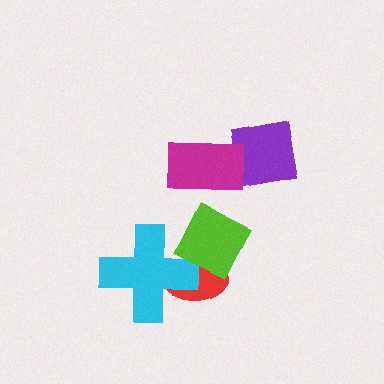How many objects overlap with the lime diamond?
2 objects overlap with the lime diamond.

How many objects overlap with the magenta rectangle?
1 object overlaps with the magenta rectangle.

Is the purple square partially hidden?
Yes, it is partially covered by another shape.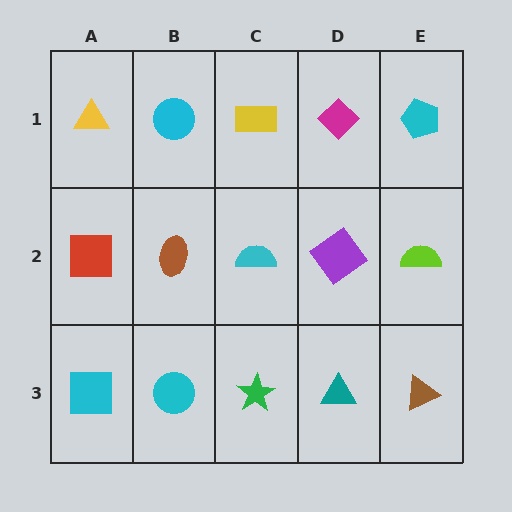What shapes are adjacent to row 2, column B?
A cyan circle (row 1, column B), a cyan circle (row 3, column B), a red square (row 2, column A), a cyan semicircle (row 2, column C).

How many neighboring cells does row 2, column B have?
4.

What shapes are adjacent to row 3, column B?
A brown ellipse (row 2, column B), a cyan square (row 3, column A), a green star (row 3, column C).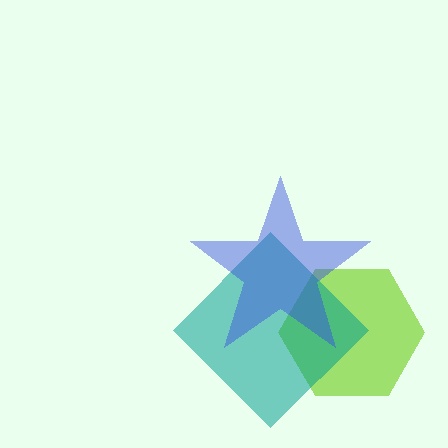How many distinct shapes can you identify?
There are 3 distinct shapes: a lime hexagon, a teal diamond, a blue star.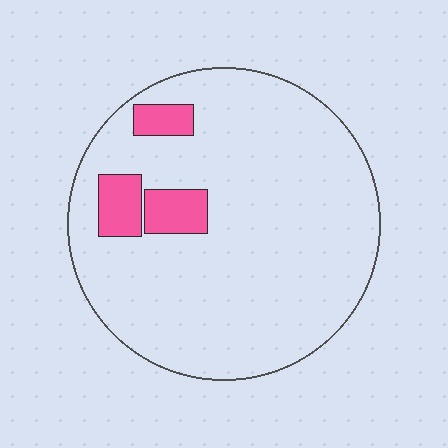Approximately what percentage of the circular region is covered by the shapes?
Approximately 10%.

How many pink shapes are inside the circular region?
3.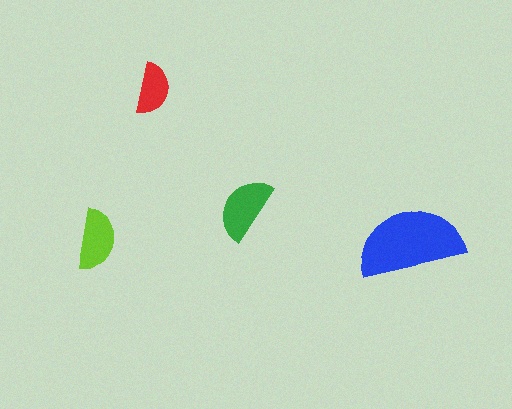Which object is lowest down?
The blue semicircle is bottommost.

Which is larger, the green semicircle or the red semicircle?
The green one.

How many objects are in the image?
There are 4 objects in the image.